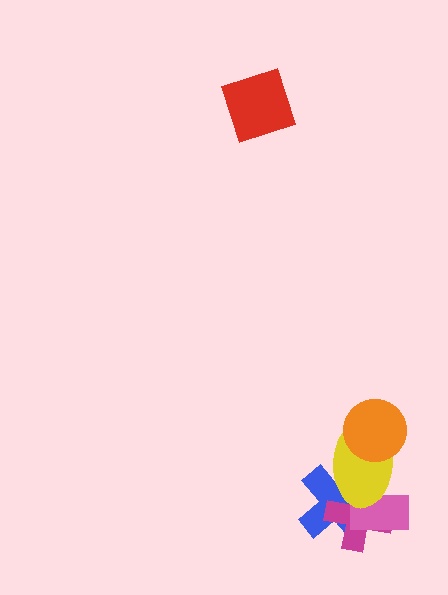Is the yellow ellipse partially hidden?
Yes, it is partially covered by another shape.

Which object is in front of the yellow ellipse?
The orange circle is in front of the yellow ellipse.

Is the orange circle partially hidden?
No, no other shape covers it.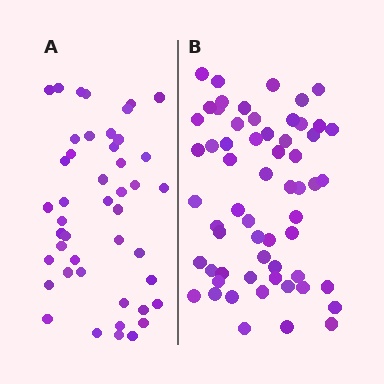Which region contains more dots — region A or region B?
Region B (the right region) has more dots.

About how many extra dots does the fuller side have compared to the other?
Region B has approximately 15 more dots than region A.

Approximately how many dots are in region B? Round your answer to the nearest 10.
About 60 dots.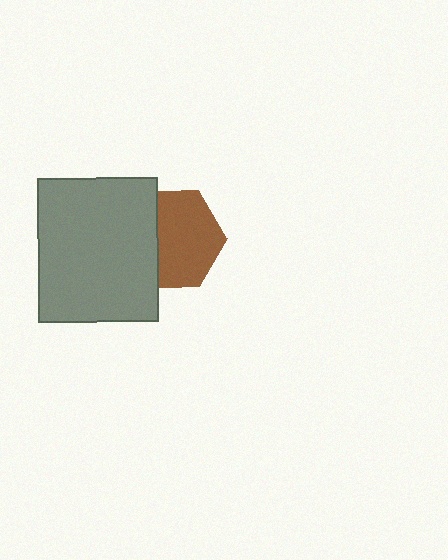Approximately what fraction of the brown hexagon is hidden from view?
Roughly 35% of the brown hexagon is hidden behind the gray rectangle.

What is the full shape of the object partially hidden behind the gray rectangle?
The partially hidden object is a brown hexagon.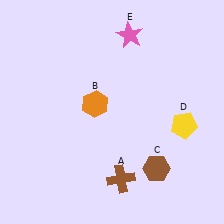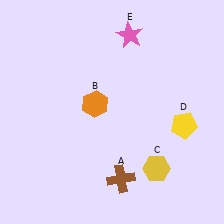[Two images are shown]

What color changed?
The hexagon (C) changed from brown in Image 1 to yellow in Image 2.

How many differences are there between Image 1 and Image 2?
There is 1 difference between the two images.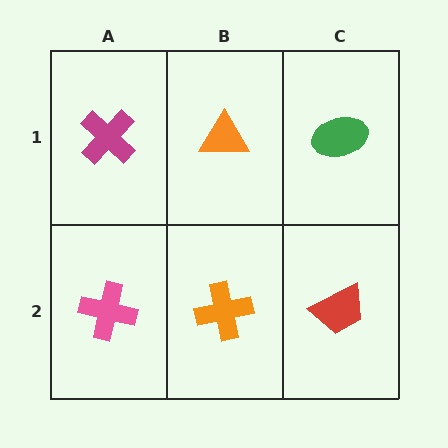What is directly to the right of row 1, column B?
A green ellipse.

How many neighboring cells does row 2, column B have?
3.